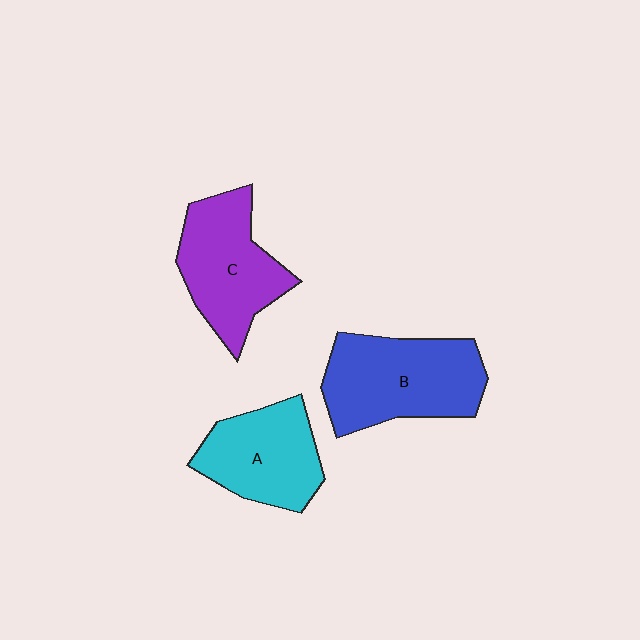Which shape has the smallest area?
Shape A (cyan).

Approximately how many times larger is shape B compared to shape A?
Approximately 1.3 times.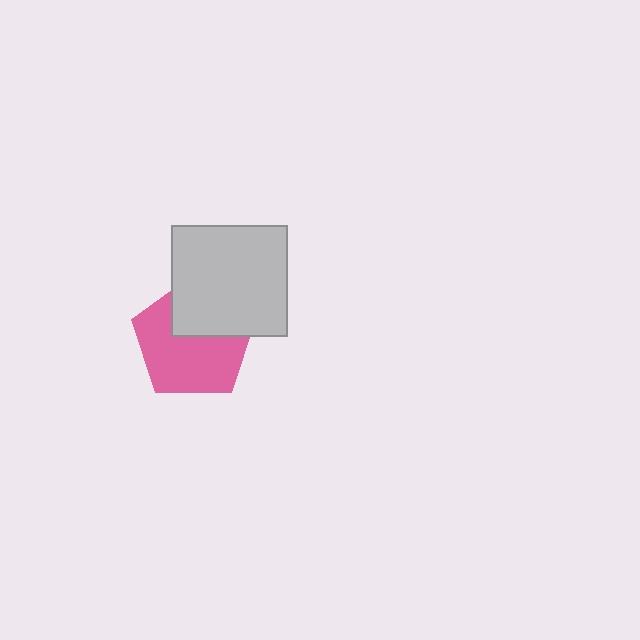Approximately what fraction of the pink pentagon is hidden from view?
Roughly 36% of the pink pentagon is hidden behind the light gray rectangle.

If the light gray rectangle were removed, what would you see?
You would see the complete pink pentagon.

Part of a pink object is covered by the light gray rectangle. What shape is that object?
It is a pentagon.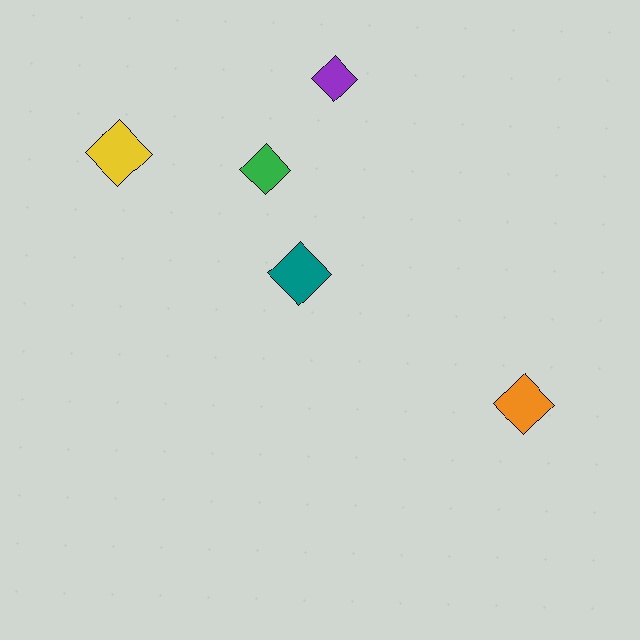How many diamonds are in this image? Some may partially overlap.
There are 5 diamonds.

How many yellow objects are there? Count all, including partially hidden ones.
There is 1 yellow object.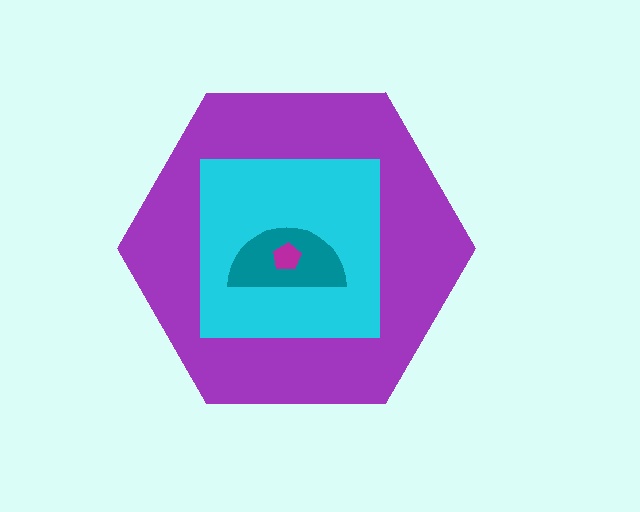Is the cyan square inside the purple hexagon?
Yes.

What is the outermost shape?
The purple hexagon.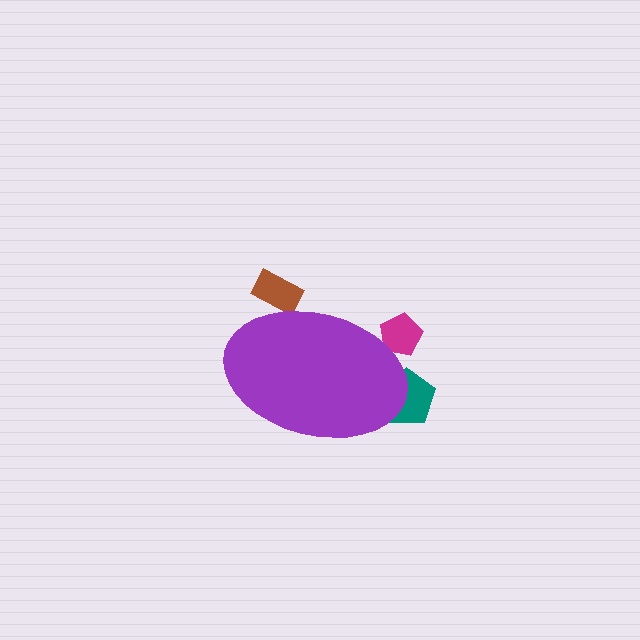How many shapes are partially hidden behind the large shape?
3 shapes are partially hidden.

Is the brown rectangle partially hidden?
Yes, the brown rectangle is partially hidden behind the purple ellipse.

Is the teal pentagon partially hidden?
Yes, the teal pentagon is partially hidden behind the purple ellipse.